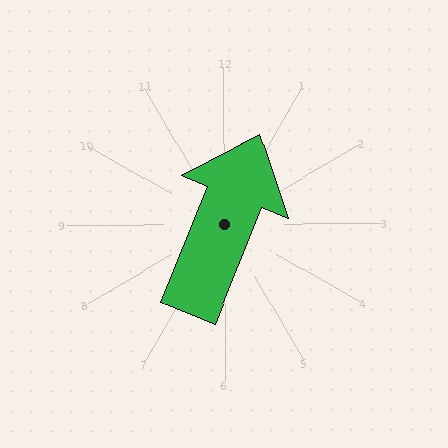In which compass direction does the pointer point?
North.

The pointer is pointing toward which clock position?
Roughly 1 o'clock.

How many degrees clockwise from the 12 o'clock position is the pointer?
Approximately 22 degrees.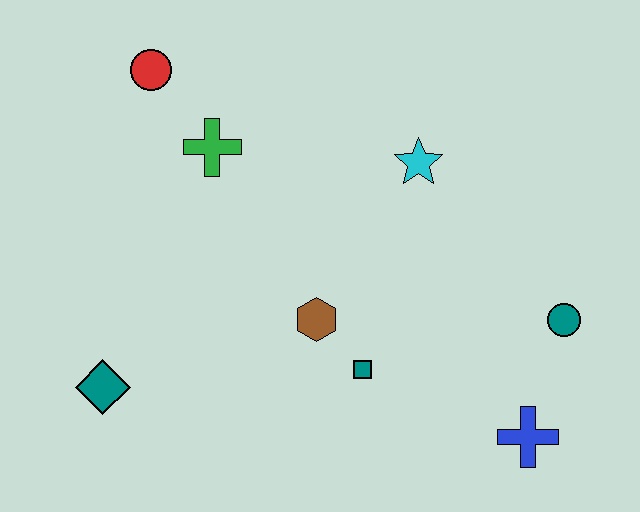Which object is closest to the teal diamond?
The brown hexagon is closest to the teal diamond.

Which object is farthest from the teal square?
The red circle is farthest from the teal square.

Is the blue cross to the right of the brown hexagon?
Yes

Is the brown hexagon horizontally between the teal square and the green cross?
Yes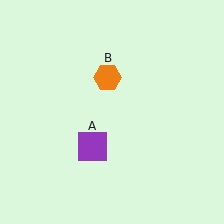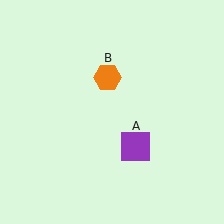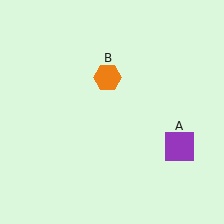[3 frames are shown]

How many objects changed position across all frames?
1 object changed position: purple square (object A).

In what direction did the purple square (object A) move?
The purple square (object A) moved right.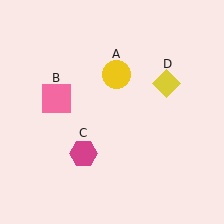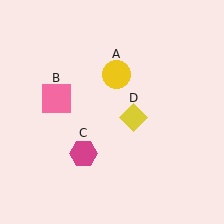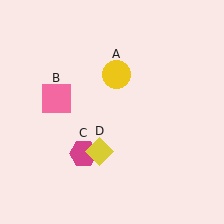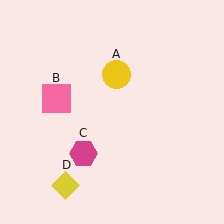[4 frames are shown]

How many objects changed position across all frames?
1 object changed position: yellow diamond (object D).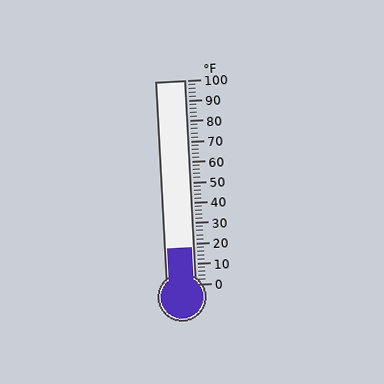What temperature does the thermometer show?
The thermometer shows approximately 18°F.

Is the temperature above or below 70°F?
The temperature is below 70°F.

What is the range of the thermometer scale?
The thermometer scale ranges from 0°F to 100°F.